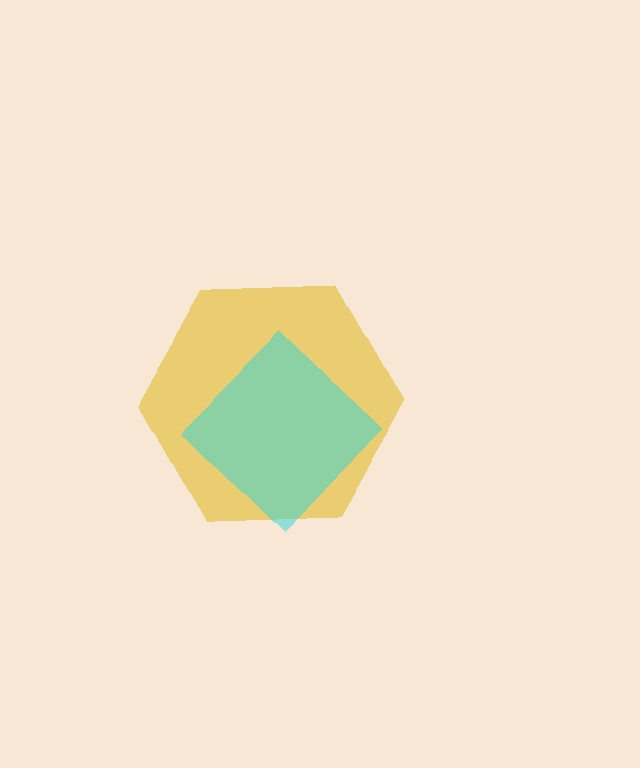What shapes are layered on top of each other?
The layered shapes are: a yellow hexagon, a cyan diamond.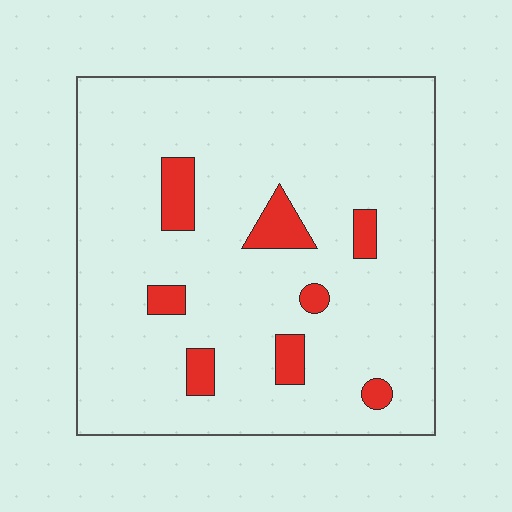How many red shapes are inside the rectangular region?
8.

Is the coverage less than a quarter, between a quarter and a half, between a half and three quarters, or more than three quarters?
Less than a quarter.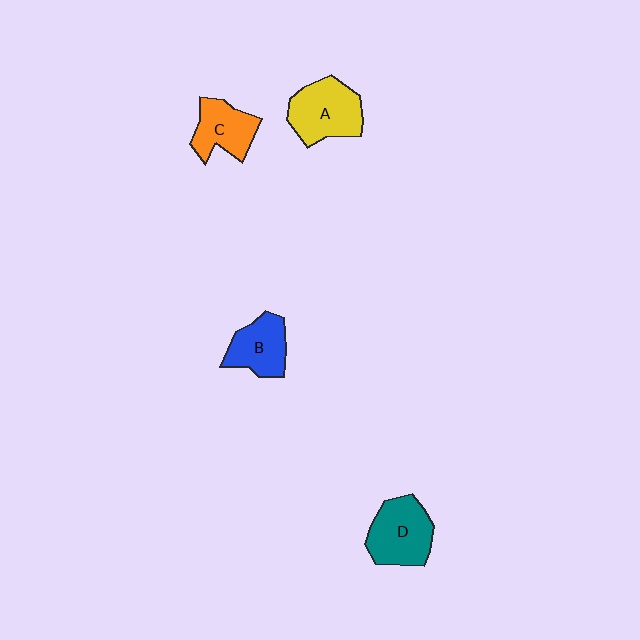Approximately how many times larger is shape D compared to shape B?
Approximately 1.3 times.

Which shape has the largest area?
Shape A (yellow).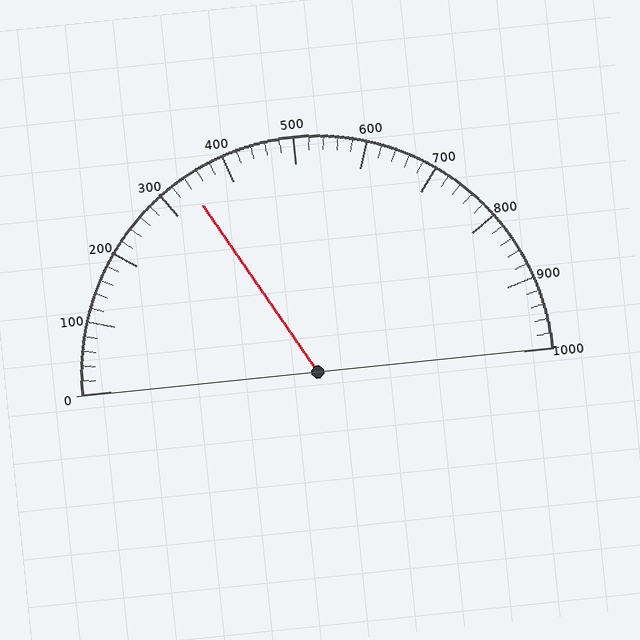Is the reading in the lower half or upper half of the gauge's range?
The reading is in the lower half of the range (0 to 1000).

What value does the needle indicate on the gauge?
The needle indicates approximately 340.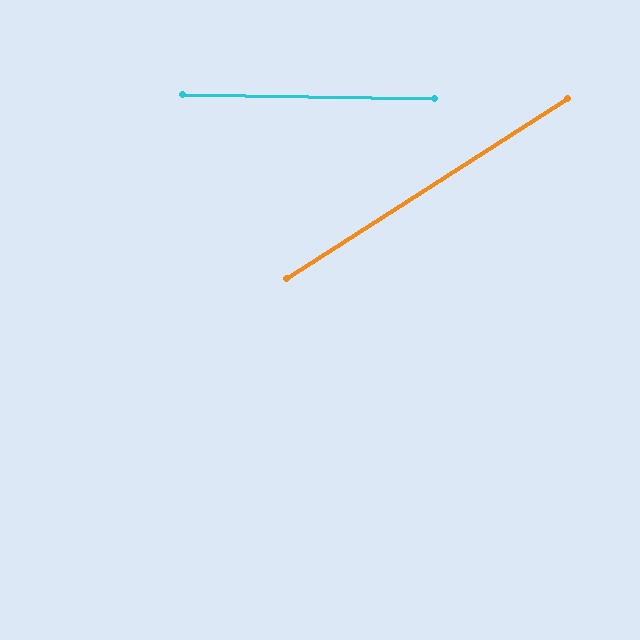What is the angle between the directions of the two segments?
Approximately 34 degrees.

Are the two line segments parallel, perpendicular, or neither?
Neither parallel nor perpendicular — they differ by about 34°.